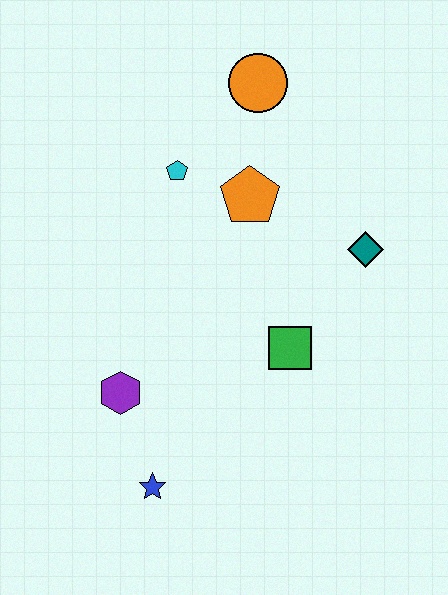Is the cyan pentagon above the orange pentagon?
Yes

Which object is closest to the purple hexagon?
The blue star is closest to the purple hexagon.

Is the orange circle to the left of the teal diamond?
Yes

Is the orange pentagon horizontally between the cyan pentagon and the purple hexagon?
No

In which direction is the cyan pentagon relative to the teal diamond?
The cyan pentagon is to the left of the teal diamond.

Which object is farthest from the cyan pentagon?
The blue star is farthest from the cyan pentagon.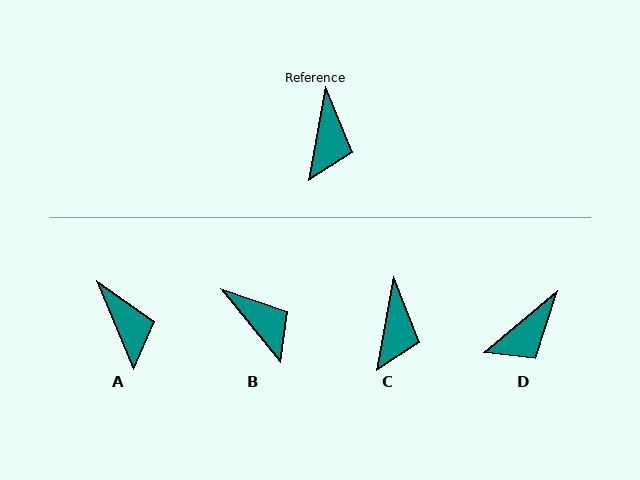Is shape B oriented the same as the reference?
No, it is off by about 49 degrees.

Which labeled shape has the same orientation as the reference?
C.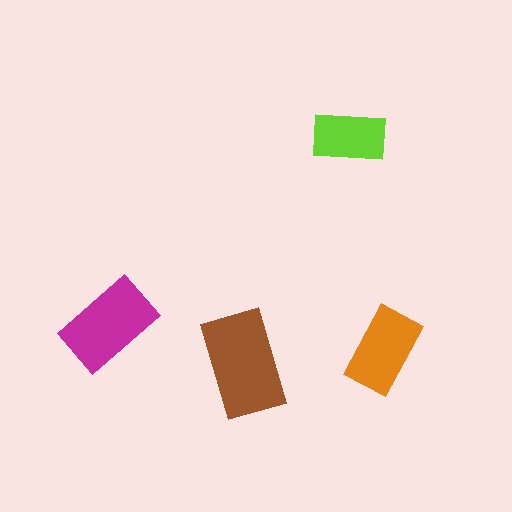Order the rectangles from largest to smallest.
the brown one, the magenta one, the orange one, the lime one.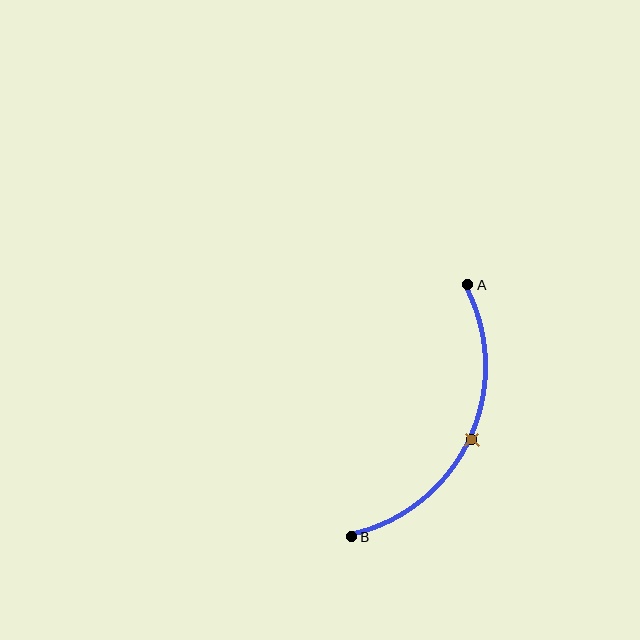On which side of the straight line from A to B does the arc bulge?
The arc bulges to the right of the straight line connecting A and B.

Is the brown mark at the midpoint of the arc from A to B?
Yes. The brown mark lies on the arc at equal arc-length from both A and B — it is the arc midpoint.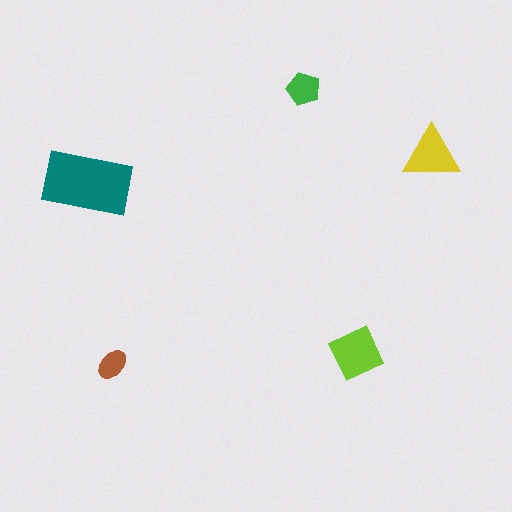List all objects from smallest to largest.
The brown ellipse, the green pentagon, the yellow triangle, the lime diamond, the teal rectangle.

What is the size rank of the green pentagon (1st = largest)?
4th.